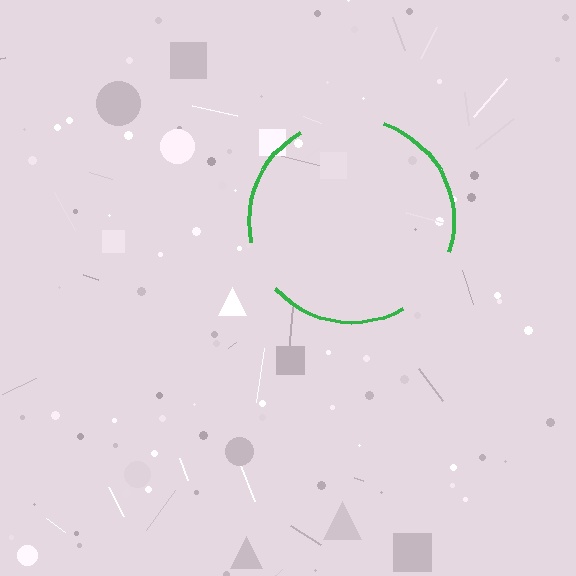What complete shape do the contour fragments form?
The contour fragments form a circle.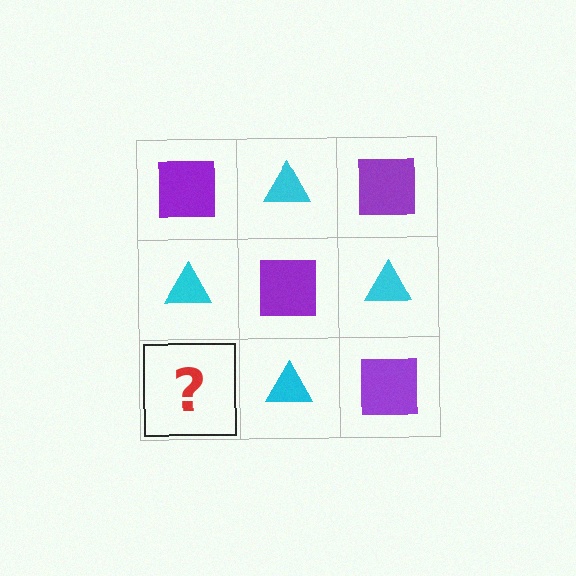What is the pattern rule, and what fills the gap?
The rule is that it alternates purple square and cyan triangle in a checkerboard pattern. The gap should be filled with a purple square.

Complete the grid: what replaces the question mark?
The question mark should be replaced with a purple square.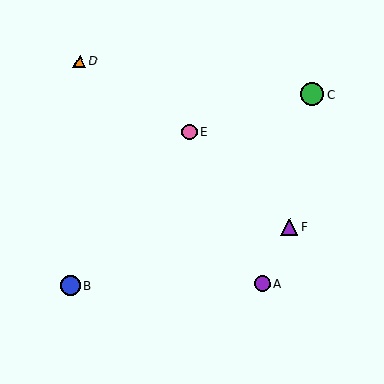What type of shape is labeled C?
Shape C is a green circle.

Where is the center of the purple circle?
The center of the purple circle is at (263, 284).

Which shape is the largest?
The green circle (labeled C) is the largest.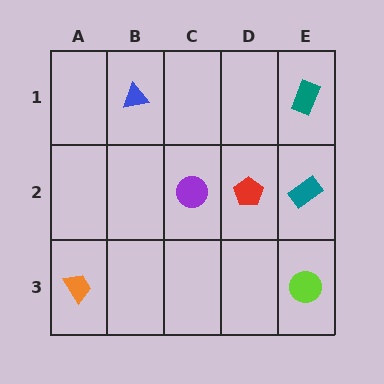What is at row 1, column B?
A blue triangle.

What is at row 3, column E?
A lime circle.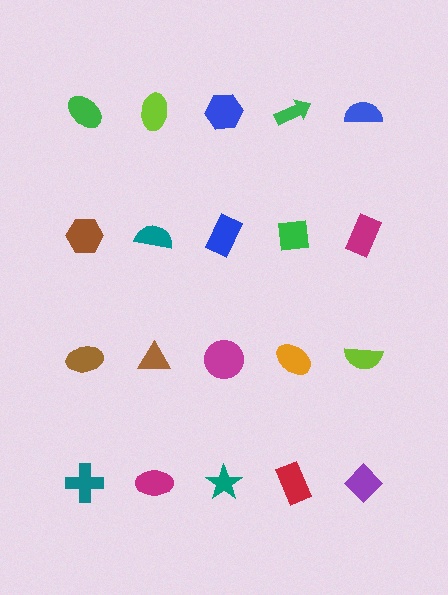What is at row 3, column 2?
A brown triangle.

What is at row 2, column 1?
A brown hexagon.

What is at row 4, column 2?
A magenta ellipse.